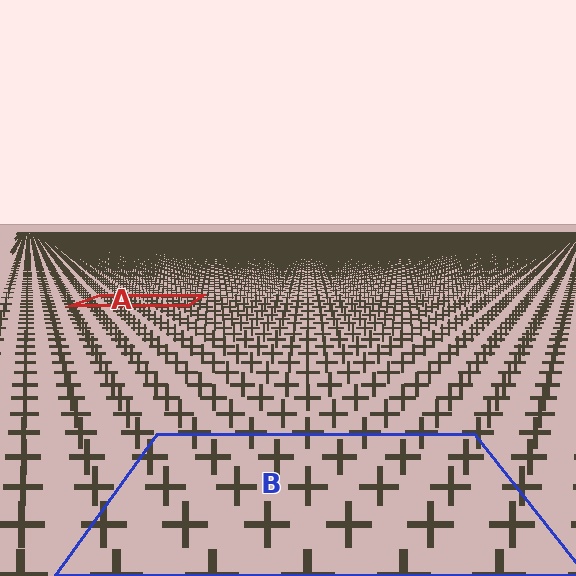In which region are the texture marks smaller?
The texture marks are smaller in region A, because it is farther away.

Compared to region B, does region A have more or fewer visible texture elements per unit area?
Region A has more texture elements per unit area — they are packed more densely because it is farther away.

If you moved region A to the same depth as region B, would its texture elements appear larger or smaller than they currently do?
They would appear larger. At a closer depth, the same texture elements are projected at a bigger on-screen size.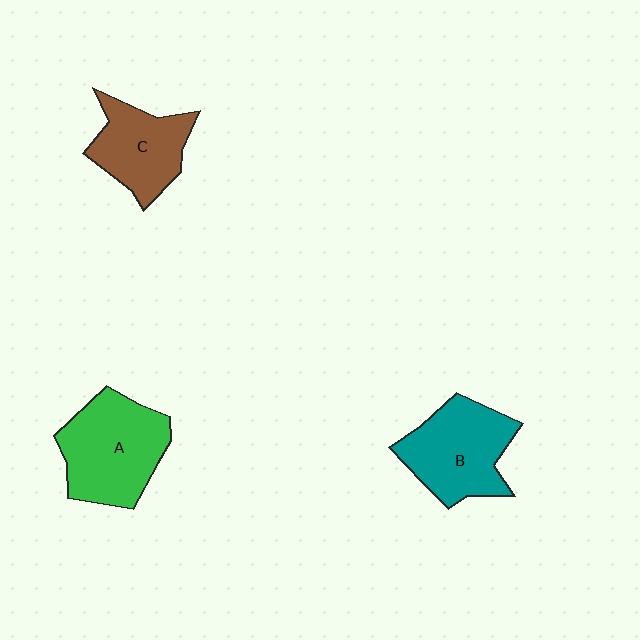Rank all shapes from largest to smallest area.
From largest to smallest: A (green), B (teal), C (brown).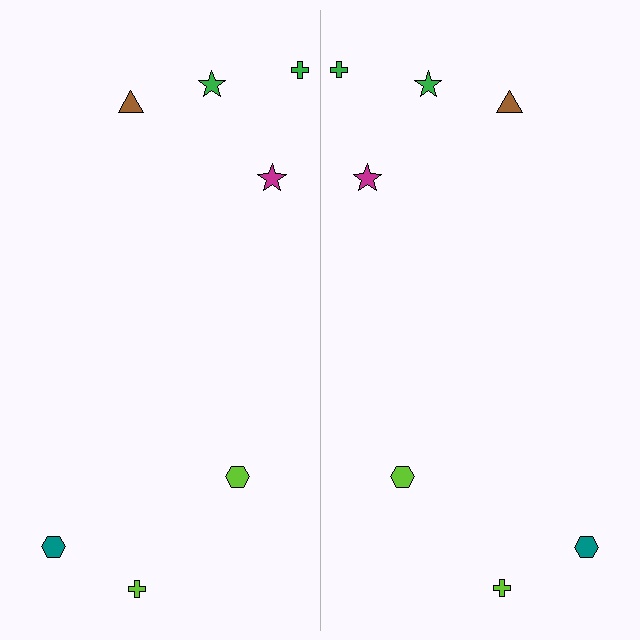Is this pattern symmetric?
Yes, this pattern has bilateral (reflection) symmetry.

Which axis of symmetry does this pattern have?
The pattern has a vertical axis of symmetry running through the center of the image.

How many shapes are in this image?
There are 14 shapes in this image.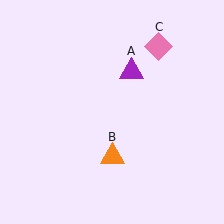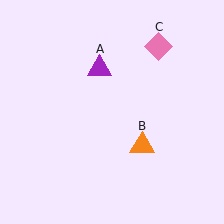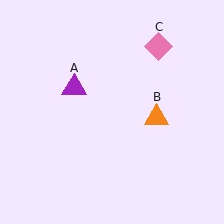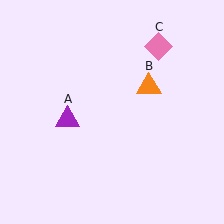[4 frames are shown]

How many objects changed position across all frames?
2 objects changed position: purple triangle (object A), orange triangle (object B).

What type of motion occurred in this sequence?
The purple triangle (object A), orange triangle (object B) rotated counterclockwise around the center of the scene.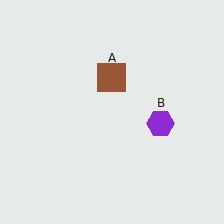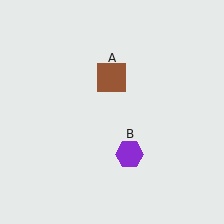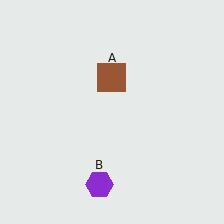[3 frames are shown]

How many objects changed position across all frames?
1 object changed position: purple hexagon (object B).